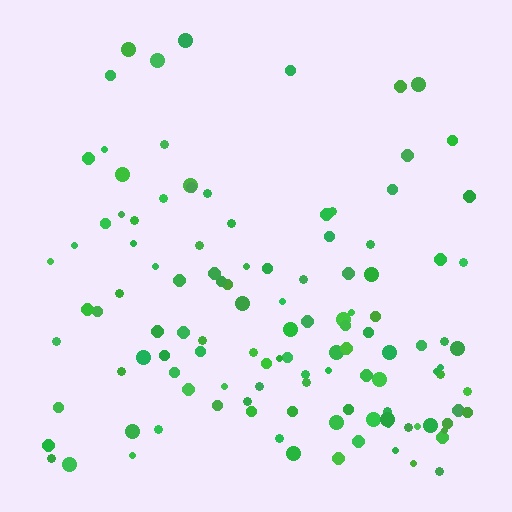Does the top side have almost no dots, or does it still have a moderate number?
Still a moderate number, just noticeably fewer than the bottom.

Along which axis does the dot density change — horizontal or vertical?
Vertical.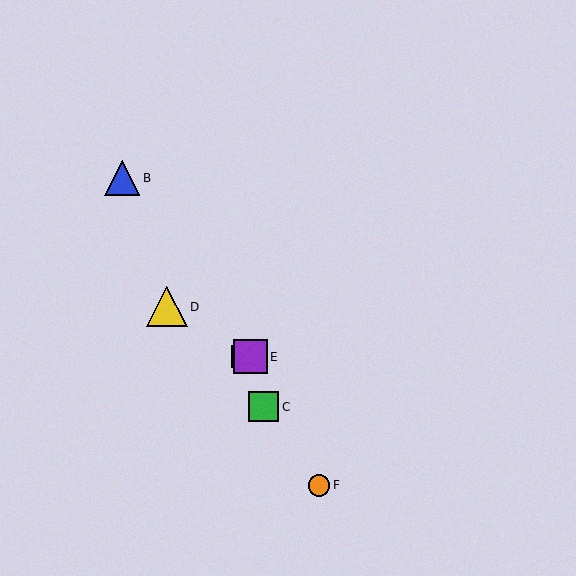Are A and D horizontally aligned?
No, A is at y≈357 and D is at y≈307.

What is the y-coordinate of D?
Object D is at y≈307.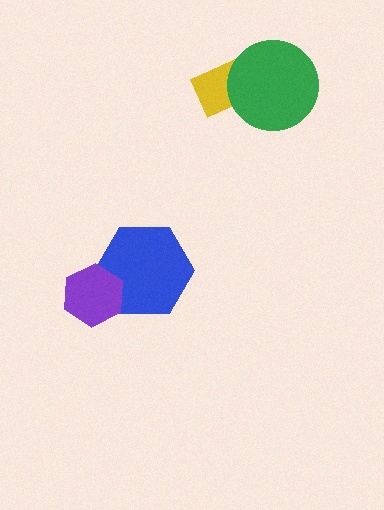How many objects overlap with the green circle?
1 object overlaps with the green circle.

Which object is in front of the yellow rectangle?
The green circle is in front of the yellow rectangle.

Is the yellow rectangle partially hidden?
Yes, it is partially covered by another shape.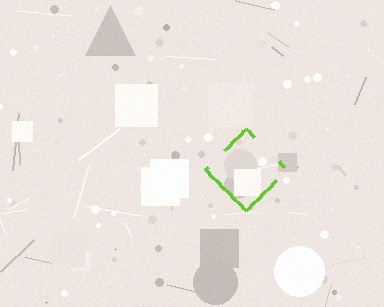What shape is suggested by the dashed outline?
The dashed outline suggests a diamond.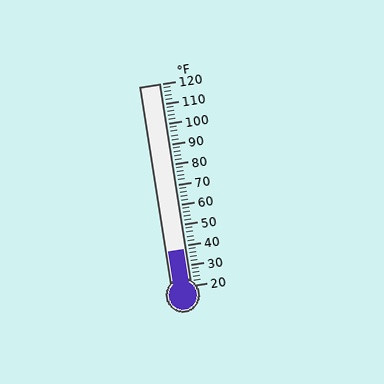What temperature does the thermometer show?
The thermometer shows approximately 38°F.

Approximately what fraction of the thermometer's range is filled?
The thermometer is filled to approximately 20% of its range.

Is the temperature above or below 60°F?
The temperature is below 60°F.